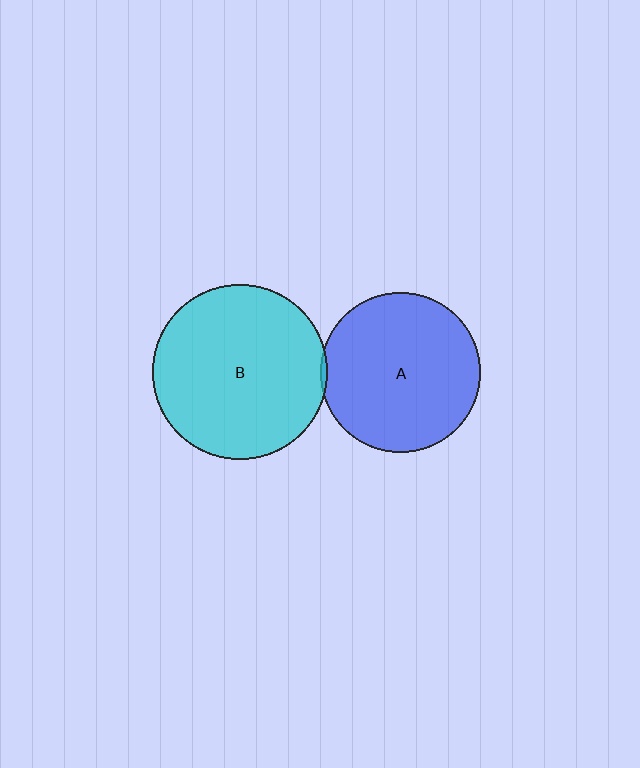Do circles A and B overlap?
Yes.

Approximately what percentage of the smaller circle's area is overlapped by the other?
Approximately 5%.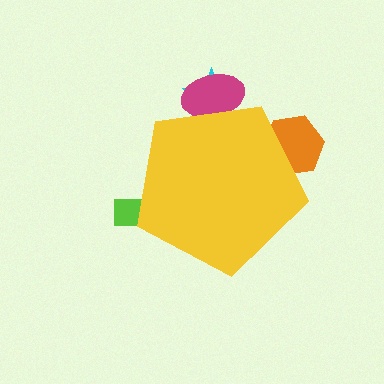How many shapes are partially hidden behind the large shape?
4 shapes are partially hidden.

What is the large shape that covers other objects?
A yellow pentagon.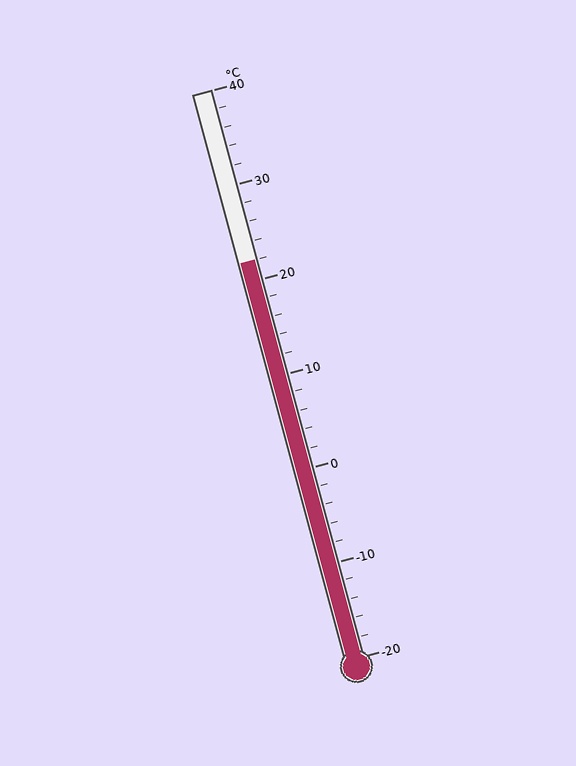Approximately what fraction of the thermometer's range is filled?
The thermometer is filled to approximately 70% of its range.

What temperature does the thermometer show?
The thermometer shows approximately 22°C.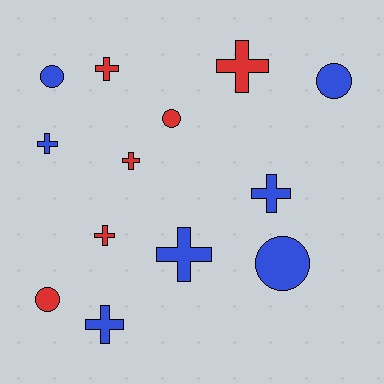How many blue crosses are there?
There are 4 blue crosses.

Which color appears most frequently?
Blue, with 7 objects.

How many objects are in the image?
There are 13 objects.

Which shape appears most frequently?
Cross, with 8 objects.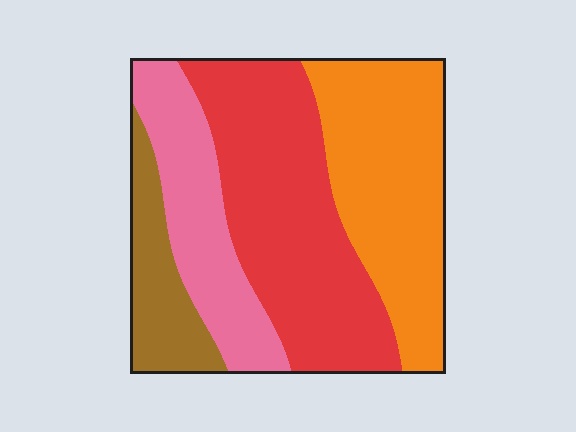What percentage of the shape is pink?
Pink takes up less than a quarter of the shape.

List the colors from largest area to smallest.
From largest to smallest: red, orange, pink, brown.